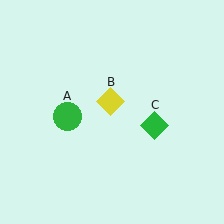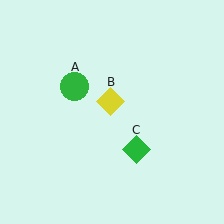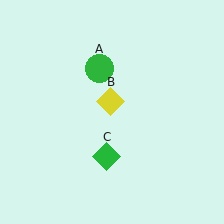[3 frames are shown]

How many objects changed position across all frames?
2 objects changed position: green circle (object A), green diamond (object C).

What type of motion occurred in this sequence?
The green circle (object A), green diamond (object C) rotated clockwise around the center of the scene.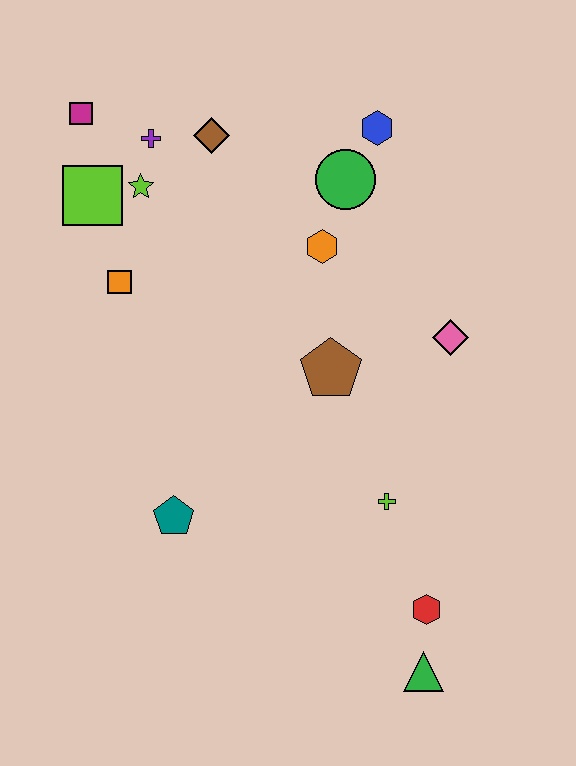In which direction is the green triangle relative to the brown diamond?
The green triangle is below the brown diamond.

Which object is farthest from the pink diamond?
The magenta square is farthest from the pink diamond.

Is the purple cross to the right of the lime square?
Yes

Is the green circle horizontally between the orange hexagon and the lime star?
No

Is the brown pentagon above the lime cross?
Yes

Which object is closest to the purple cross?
The lime star is closest to the purple cross.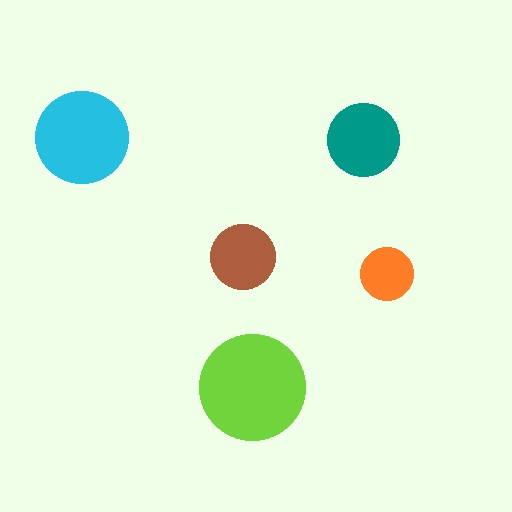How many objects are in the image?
There are 5 objects in the image.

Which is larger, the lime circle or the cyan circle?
The lime one.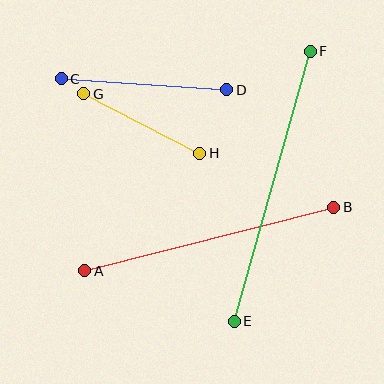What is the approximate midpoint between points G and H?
The midpoint is at approximately (142, 123) pixels.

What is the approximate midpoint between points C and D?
The midpoint is at approximately (144, 84) pixels.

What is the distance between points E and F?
The distance is approximately 280 pixels.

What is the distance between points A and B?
The distance is approximately 257 pixels.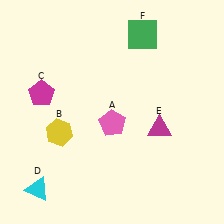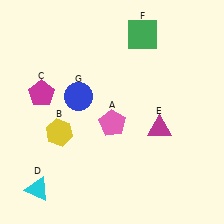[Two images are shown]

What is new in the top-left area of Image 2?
A blue circle (G) was added in the top-left area of Image 2.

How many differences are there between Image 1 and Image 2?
There is 1 difference between the two images.